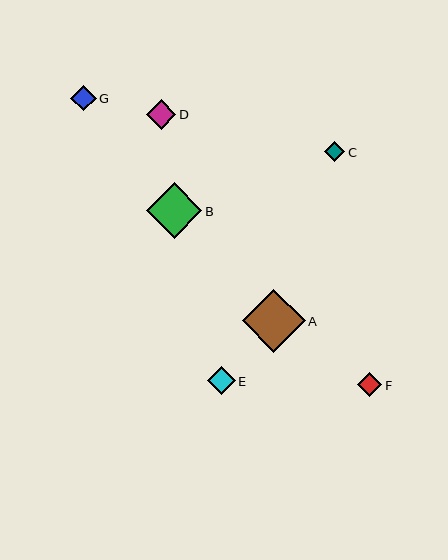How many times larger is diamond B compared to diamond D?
Diamond B is approximately 1.9 times the size of diamond D.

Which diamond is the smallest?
Diamond C is the smallest with a size of approximately 20 pixels.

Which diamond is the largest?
Diamond A is the largest with a size of approximately 63 pixels.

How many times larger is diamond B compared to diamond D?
Diamond B is approximately 1.9 times the size of diamond D.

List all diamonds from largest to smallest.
From largest to smallest: A, B, D, E, G, F, C.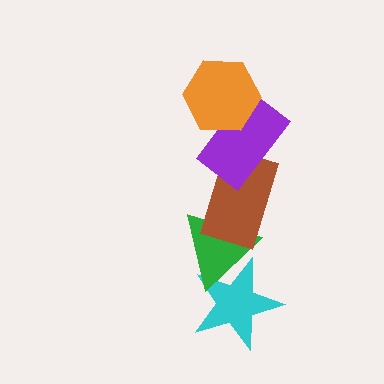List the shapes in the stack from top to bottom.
From top to bottom: the orange hexagon, the purple rectangle, the brown rectangle, the green triangle, the cyan star.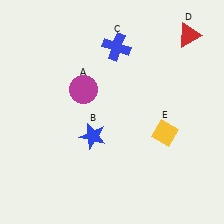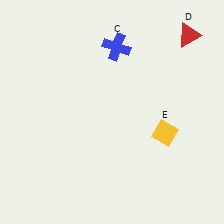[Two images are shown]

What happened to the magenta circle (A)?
The magenta circle (A) was removed in Image 2. It was in the top-left area of Image 1.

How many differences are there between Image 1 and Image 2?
There are 2 differences between the two images.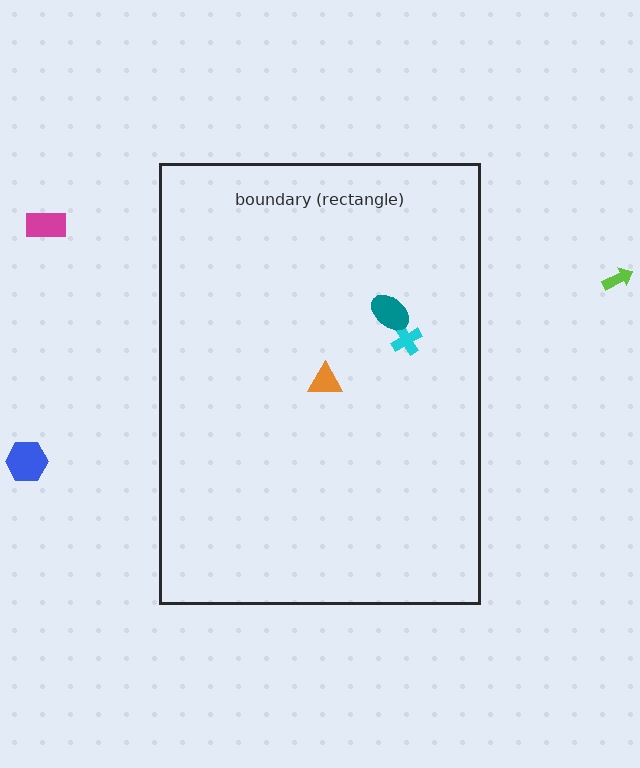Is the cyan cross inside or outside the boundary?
Inside.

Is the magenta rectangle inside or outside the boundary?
Outside.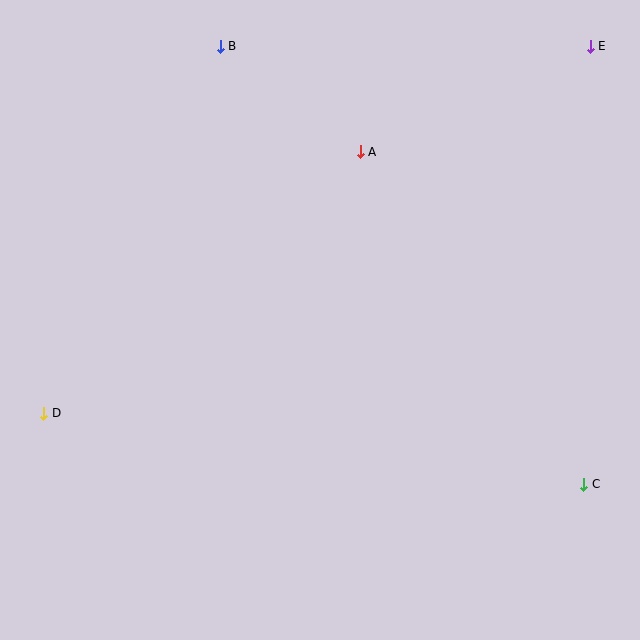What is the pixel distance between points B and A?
The distance between B and A is 176 pixels.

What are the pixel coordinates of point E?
Point E is at (590, 46).